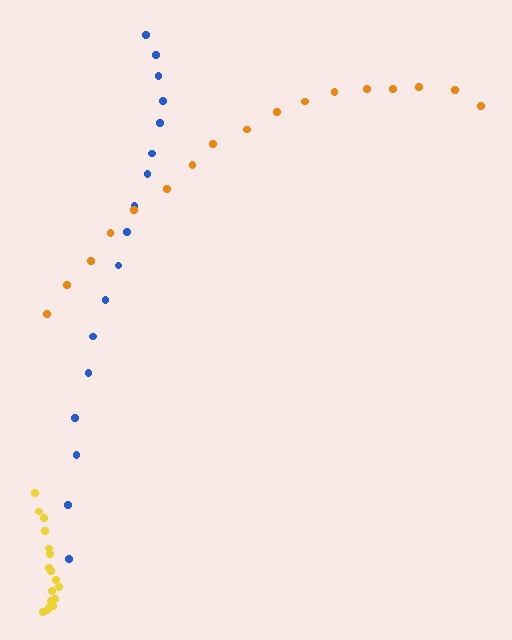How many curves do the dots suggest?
There are 3 distinct paths.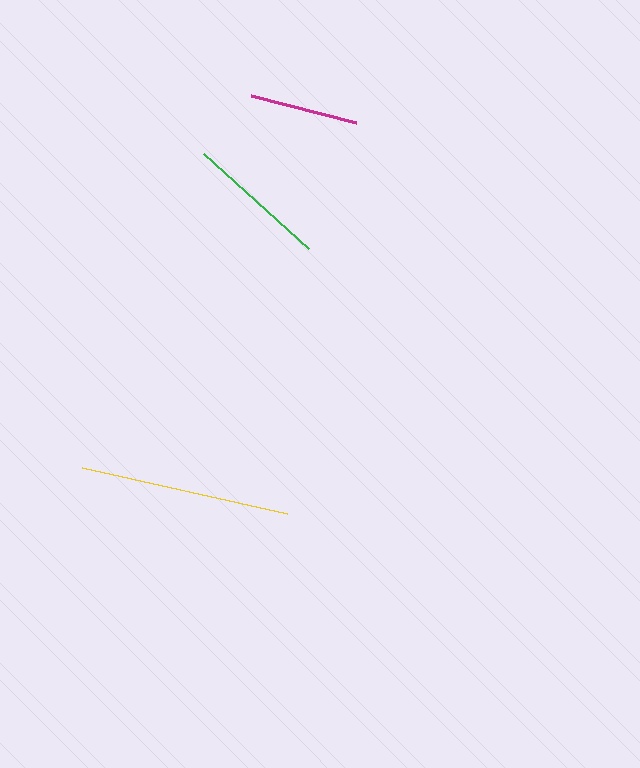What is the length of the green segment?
The green segment is approximately 143 pixels long.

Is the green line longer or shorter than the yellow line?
The yellow line is longer than the green line.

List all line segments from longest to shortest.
From longest to shortest: yellow, green, magenta.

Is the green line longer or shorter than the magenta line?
The green line is longer than the magenta line.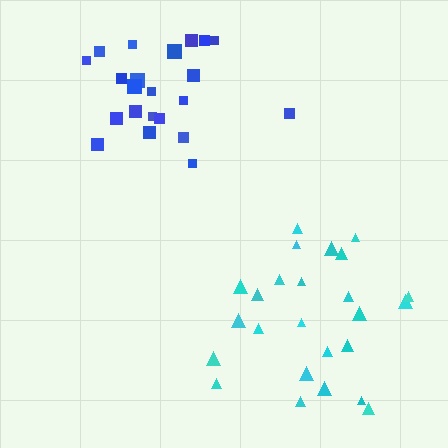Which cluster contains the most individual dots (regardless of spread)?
Cyan (25).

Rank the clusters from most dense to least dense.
blue, cyan.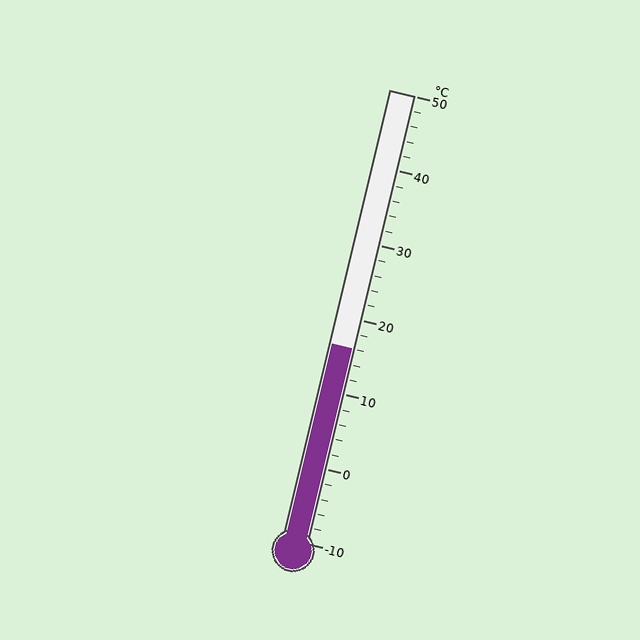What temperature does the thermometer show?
The thermometer shows approximately 16°C.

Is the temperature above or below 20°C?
The temperature is below 20°C.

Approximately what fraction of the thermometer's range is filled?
The thermometer is filled to approximately 45% of its range.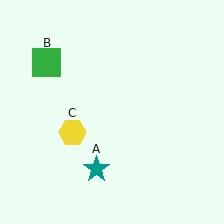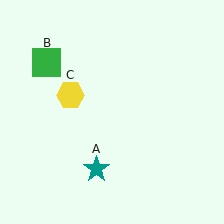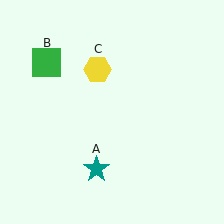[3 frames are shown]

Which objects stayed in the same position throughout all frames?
Teal star (object A) and green square (object B) remained stationary.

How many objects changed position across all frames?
1 object changed position: yellow hexagon (object C).